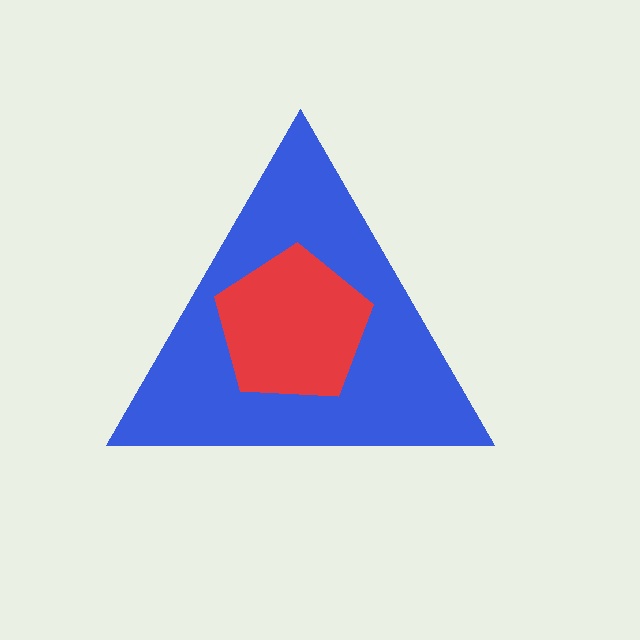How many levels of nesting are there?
2.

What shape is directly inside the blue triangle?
The red pentagon.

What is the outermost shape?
The blue triangle.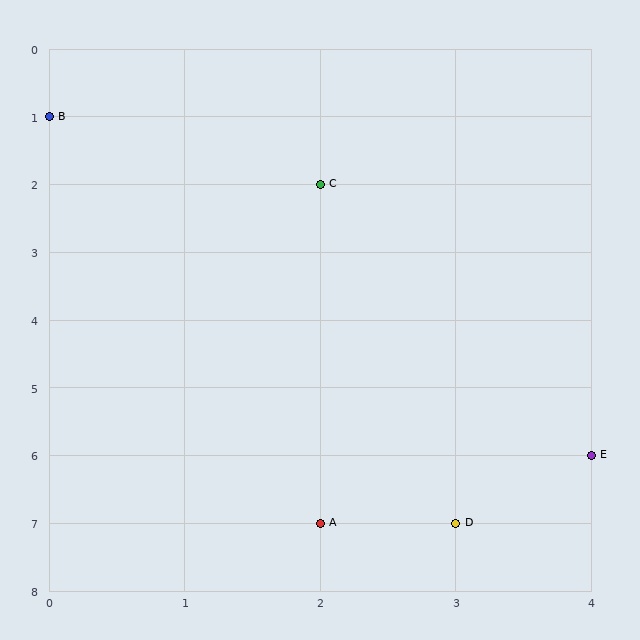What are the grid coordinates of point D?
Point D is at grid coordinates (3, 7).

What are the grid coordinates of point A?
Point A is at grid coordinates (2, 7).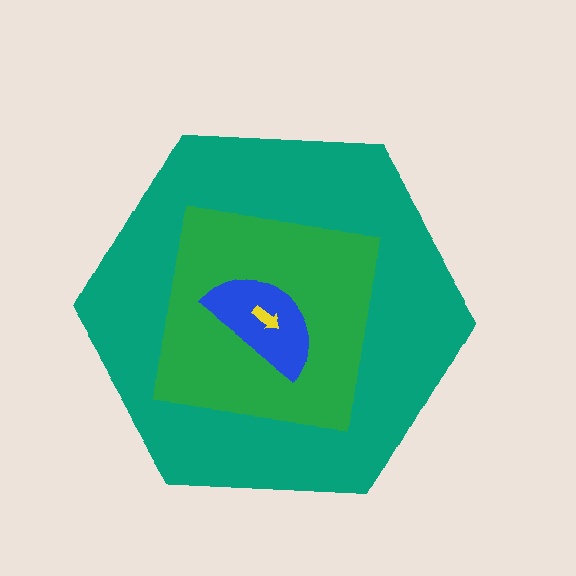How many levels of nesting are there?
4.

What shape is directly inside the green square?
The blue semicircle.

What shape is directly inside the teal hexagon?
The green square.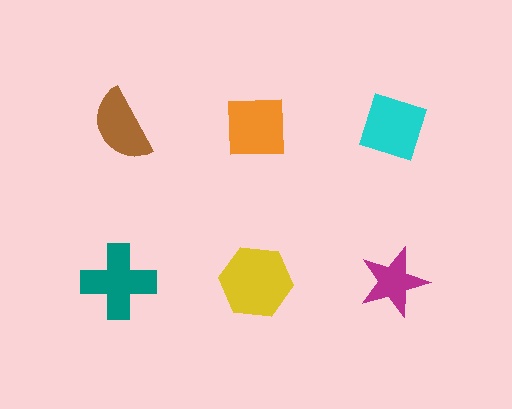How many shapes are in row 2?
3 shapes.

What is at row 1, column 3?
A cyan diamond.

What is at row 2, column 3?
A magenta star.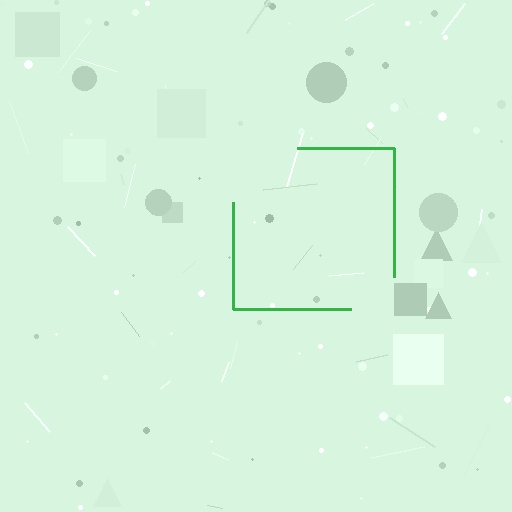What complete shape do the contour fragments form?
The contour fragments form a square.